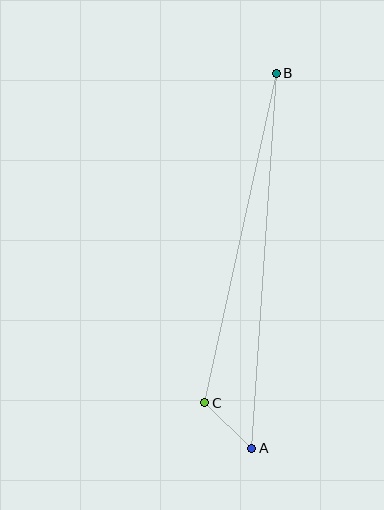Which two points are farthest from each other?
Points A and B are farthest from each other.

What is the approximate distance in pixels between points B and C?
The distance between B and C is approximately 337 pixels.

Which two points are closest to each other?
Points A and C are closest to each other.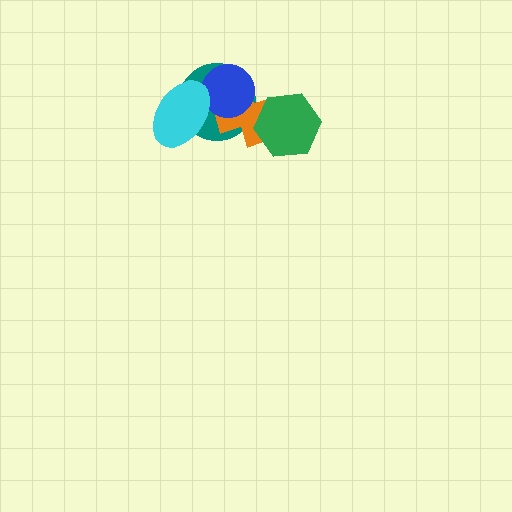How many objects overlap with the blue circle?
3 objects overlap with the blue circle.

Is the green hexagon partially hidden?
No, no other shape covers it.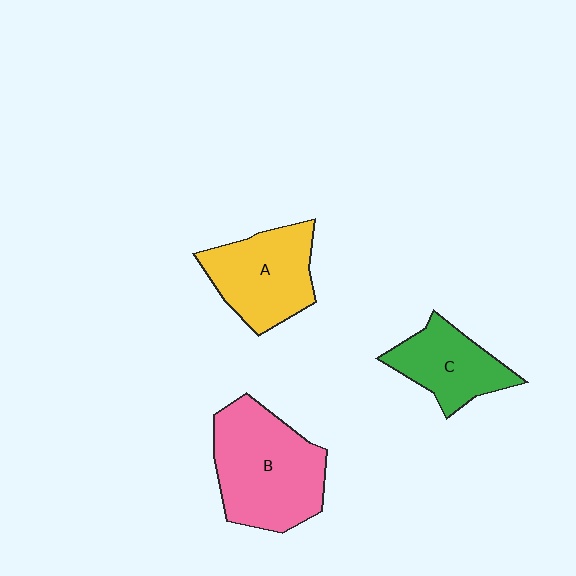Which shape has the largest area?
Shape B (pink).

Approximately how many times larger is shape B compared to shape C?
Approximately 1.7 times.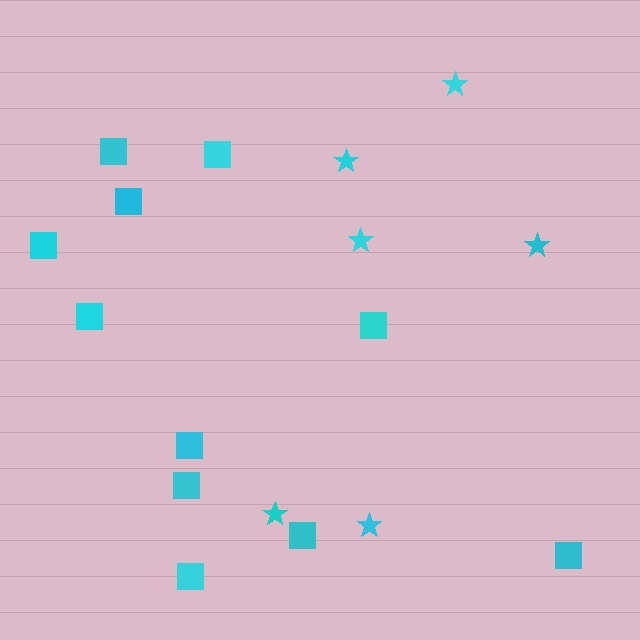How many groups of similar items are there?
There are 2 groups: one group of stars (6) and one group of squares (11).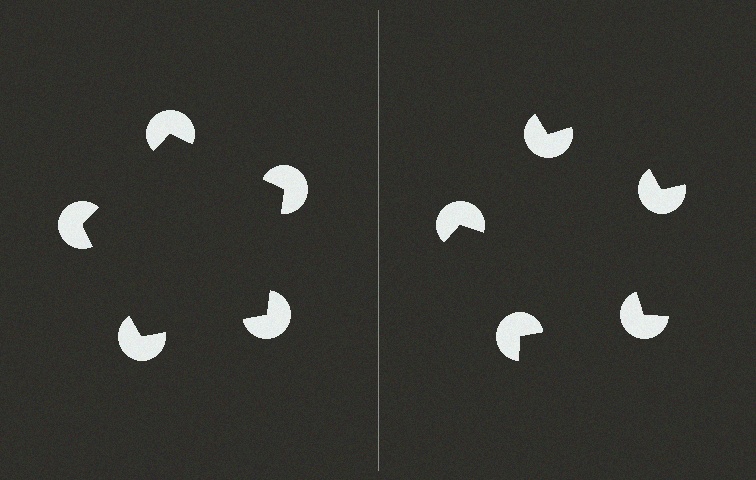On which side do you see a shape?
An illusory pentagon appears on the left side. On the right side the wedge cuts are rotated, so no coherent shape forms.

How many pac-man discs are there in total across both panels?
10 — 5 on each side.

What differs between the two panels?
The pac-man discs are positioned identically on both sides; only the wedge orientations differ. On the left they align to a pentagon; on the right they are misaligned.